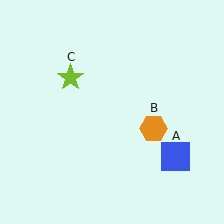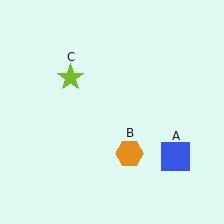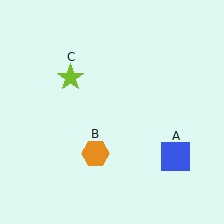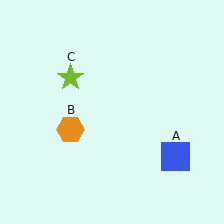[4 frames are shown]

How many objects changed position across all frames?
1 object changed position: orange hexagon (object B).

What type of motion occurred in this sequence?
The orange hexagon (object B) rotated clockwise around the center of the scene.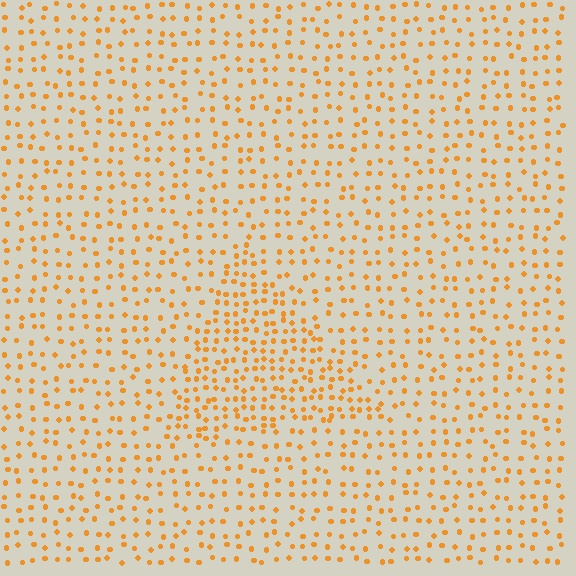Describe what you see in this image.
The image contains small orange elements arranged at two different densities. A triangle-shaped region is visible where the elements are more densely packed than the surrounding area.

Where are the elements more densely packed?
The elements are more densely packed inside the triangle boundary.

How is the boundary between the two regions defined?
The boundary is defined by a change in element density (approximately 1.8x ratio). All elements are the same color, size, and shape.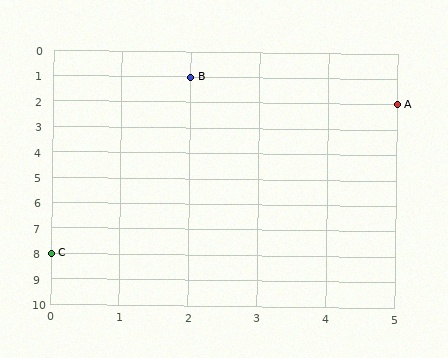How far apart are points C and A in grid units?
Points C and A are 5 columns and 6 rows apart (about 7.8 grid units diagonally).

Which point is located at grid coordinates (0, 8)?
Point C is at (0, 8).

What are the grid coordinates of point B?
Point B is at grid coordinates (2, 1).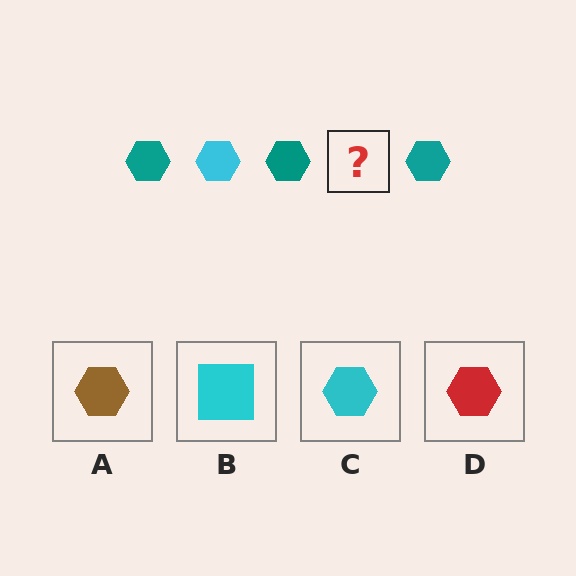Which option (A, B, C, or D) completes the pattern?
C.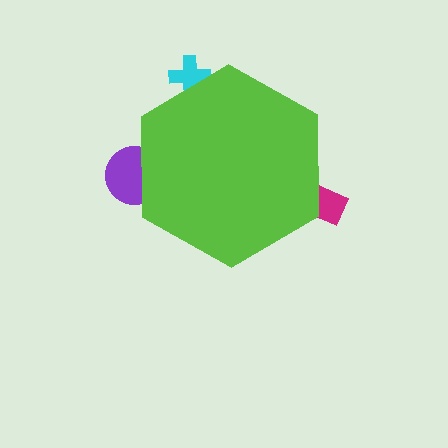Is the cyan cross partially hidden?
Yes, the cyan cross is partially hidden behind the lime hexagon.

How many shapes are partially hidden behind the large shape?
3 shapes are partially hidden.